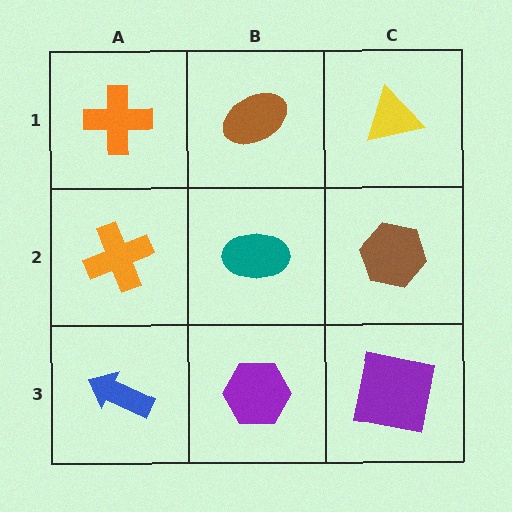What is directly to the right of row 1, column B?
A yellow triangle.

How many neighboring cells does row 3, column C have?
2.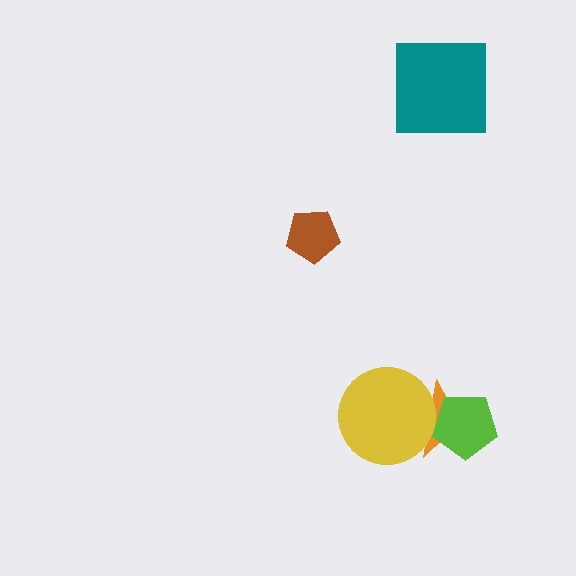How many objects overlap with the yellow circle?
1 object overlaps with the yellow circle.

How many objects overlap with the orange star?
2 objects overlap with the orange star.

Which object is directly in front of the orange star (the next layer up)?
The lime pentagon is directly in front of the orange star.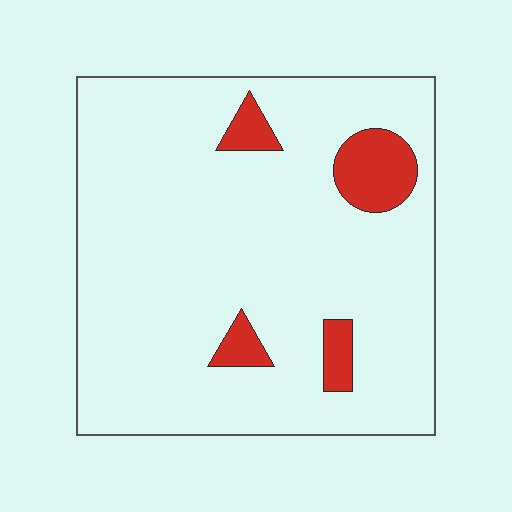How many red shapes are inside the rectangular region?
4.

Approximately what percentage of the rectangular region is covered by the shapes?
Approximately 10%.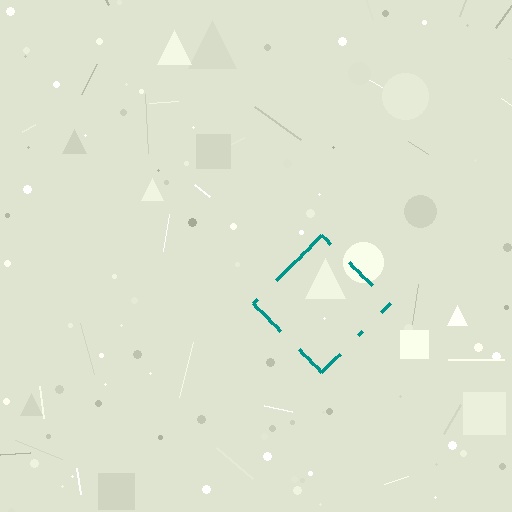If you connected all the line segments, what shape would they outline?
They would outline a diamond.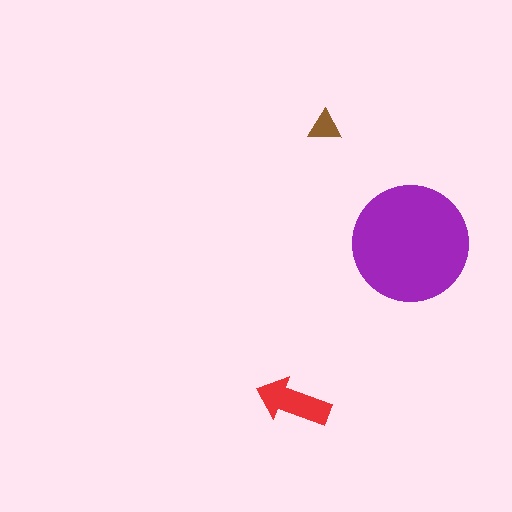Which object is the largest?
The purple circle.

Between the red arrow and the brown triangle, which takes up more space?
The red arrow.